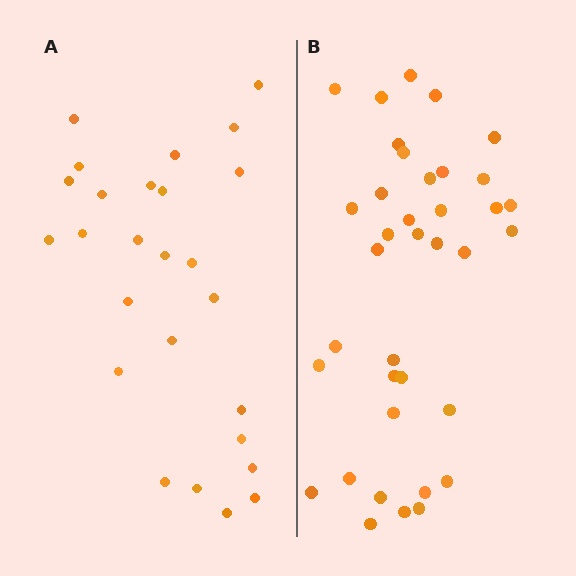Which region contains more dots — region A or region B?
Region B (the right region) has more dots.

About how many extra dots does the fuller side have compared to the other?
Region B has roughly 12 or so more dots than region A.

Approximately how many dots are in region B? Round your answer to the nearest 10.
About 40 dots. (The exact count is 37, which rounds to 40.)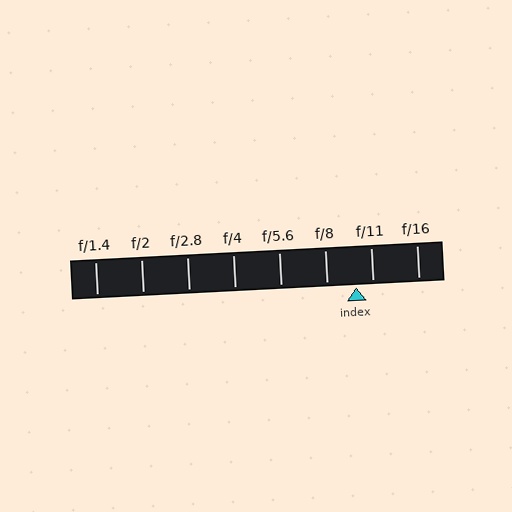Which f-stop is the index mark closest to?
The index mark is closest to f/11.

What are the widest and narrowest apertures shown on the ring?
The widest aperture shown is f/1.4 and the narrowest is f/16.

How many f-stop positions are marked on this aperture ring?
There are 8 f-stop positions marked.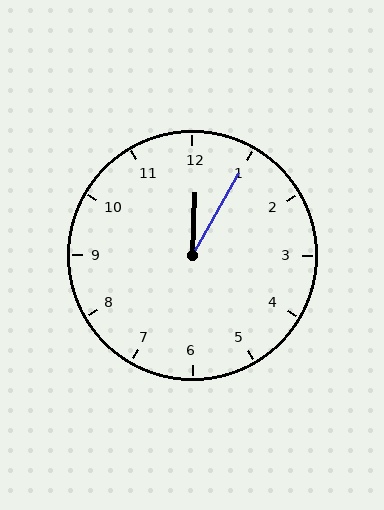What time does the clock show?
12:05.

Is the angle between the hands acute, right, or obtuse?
It is acute.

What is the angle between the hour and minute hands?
Approximately 28 degrees.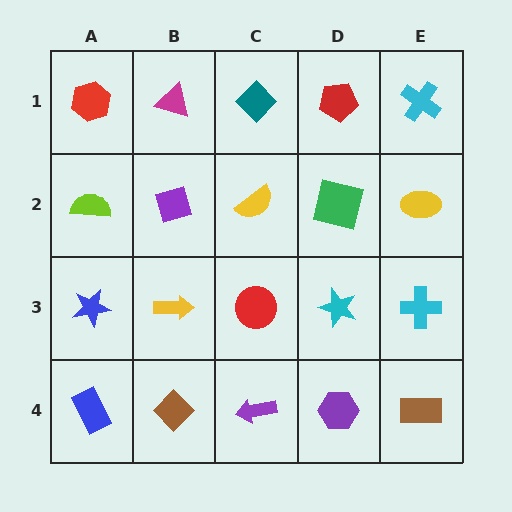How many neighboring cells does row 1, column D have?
3.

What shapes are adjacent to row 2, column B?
A magenta triangle (row 1, column B), a yellow arrow (row 3, column B), a lime semicircle (row 2, column A), a yellow semicircle (row 2, column C).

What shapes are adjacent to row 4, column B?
A yellow arrow (row 3, column B), a blue rectangle (row 4, column A), a purple arrow (row 4, column C).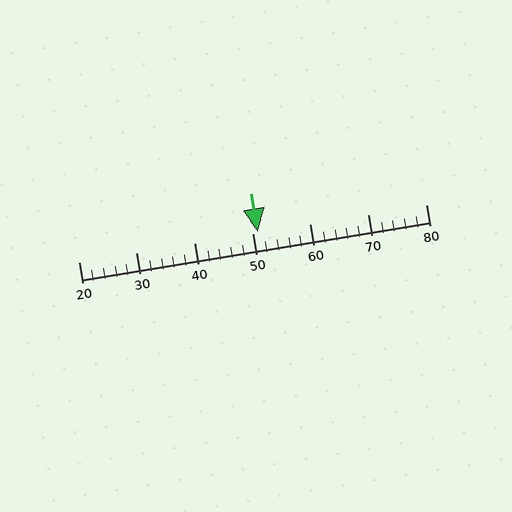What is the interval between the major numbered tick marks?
The major tick marks are spaced 10 units apart.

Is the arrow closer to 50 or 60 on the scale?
The arrow is closer to 50.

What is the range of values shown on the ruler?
The ruler shows values from 20 to 80.